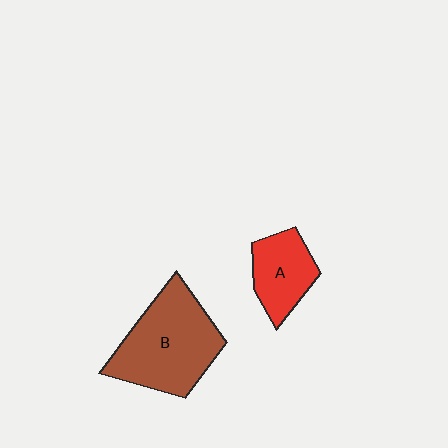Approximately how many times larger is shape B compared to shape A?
Approximately 1.9 times.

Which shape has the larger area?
Shape B (brown).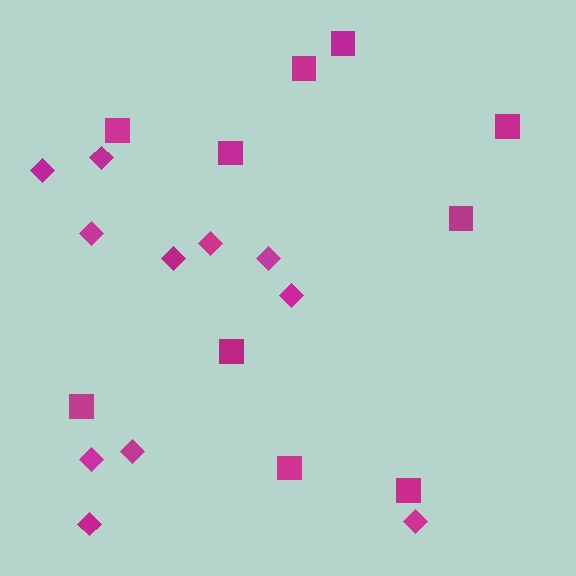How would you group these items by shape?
There are 2 groups: one group of squares (10) and one group of diamonds (11).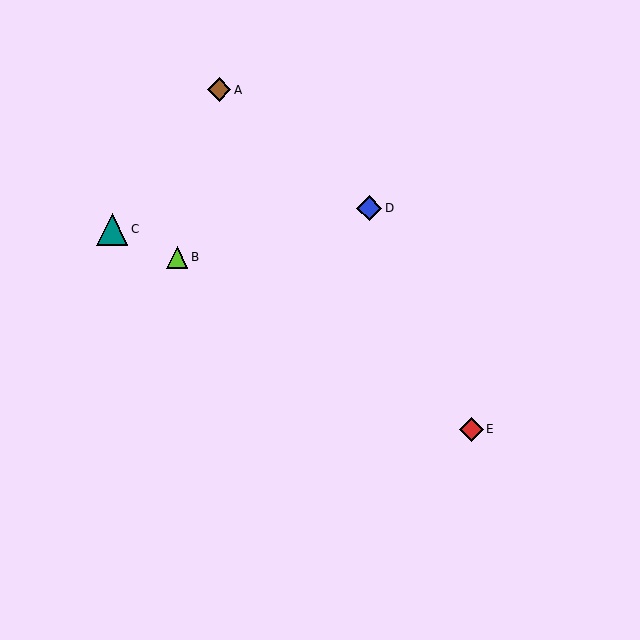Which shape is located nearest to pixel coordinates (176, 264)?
The lime triangle (labeled B) at (177, 257) is nearest to that location.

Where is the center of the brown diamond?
The center of the brown diamond is at (219, 90).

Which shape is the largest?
The teal triangle (labeled C) is the largest.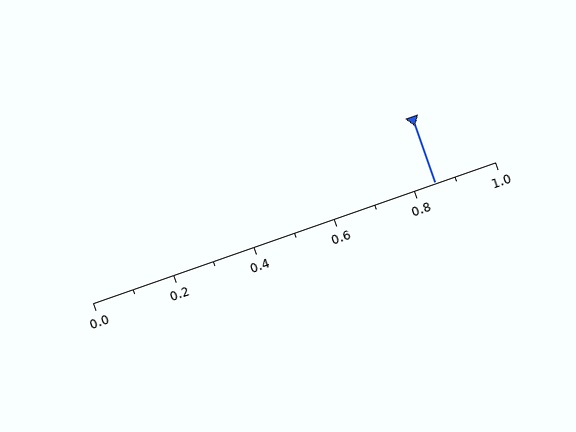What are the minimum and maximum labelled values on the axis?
The axis runs from 0.0 to 1.0.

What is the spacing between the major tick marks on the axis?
The major ticks are spaced 0.2 apart.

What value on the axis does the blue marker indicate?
The marker indicates approximately 0.85.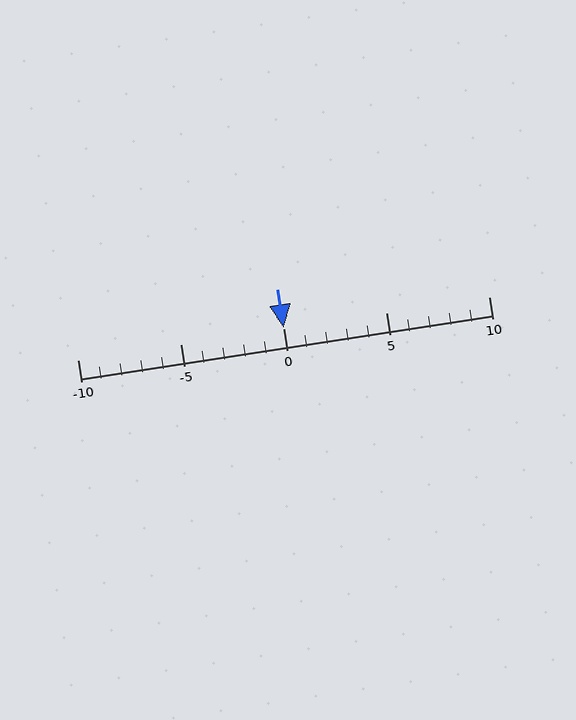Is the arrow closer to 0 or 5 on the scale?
The arrow is closer to 0.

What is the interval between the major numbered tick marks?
The major tick marks are spaced 5 units apart.